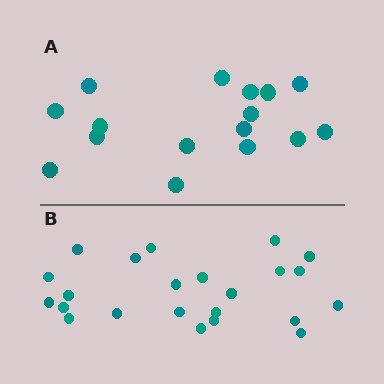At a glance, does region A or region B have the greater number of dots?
Region B (the bottom region) has more dots.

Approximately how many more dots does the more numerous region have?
Region B has roughly 8 or so more dots than region A.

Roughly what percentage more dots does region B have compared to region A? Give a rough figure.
About 45% more.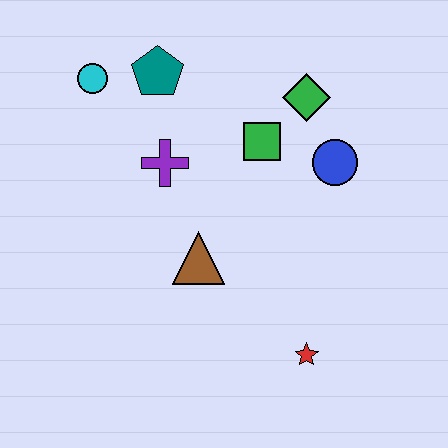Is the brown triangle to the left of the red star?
Yes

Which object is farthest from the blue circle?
The cyan circle is farthest from the blue circle.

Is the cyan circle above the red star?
Yes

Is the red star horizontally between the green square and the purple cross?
No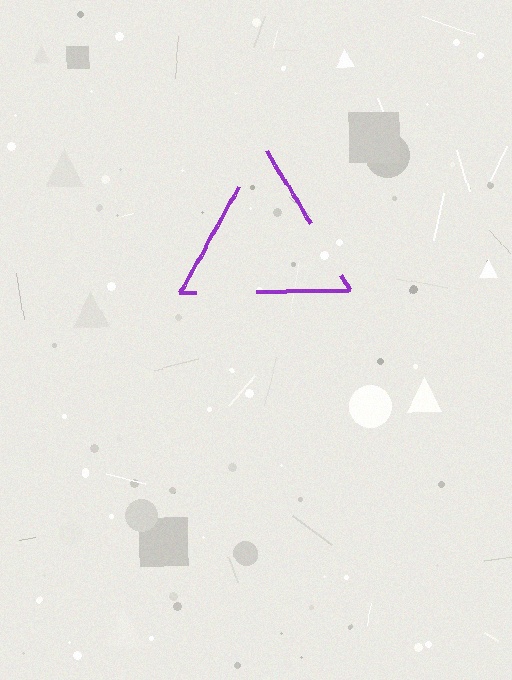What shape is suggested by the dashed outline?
The dashed outline suggests a triangle.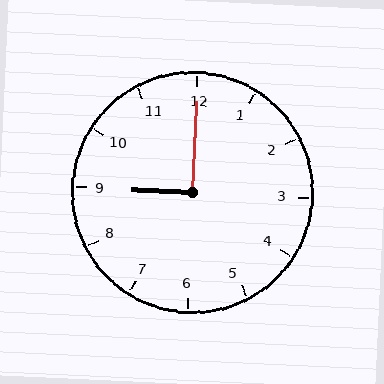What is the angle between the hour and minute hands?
Approximately 90 degrees.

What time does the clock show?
9:00.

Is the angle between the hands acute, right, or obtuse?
It is right.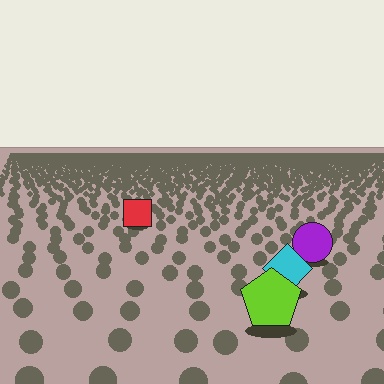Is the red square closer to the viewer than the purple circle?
No. The purple circle is closer — you can tell from the texture gradient: the ground texture is coarser near it.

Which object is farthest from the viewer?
The red square is farthest from the viewer. It appears smaller and the ground texture around it is denser.